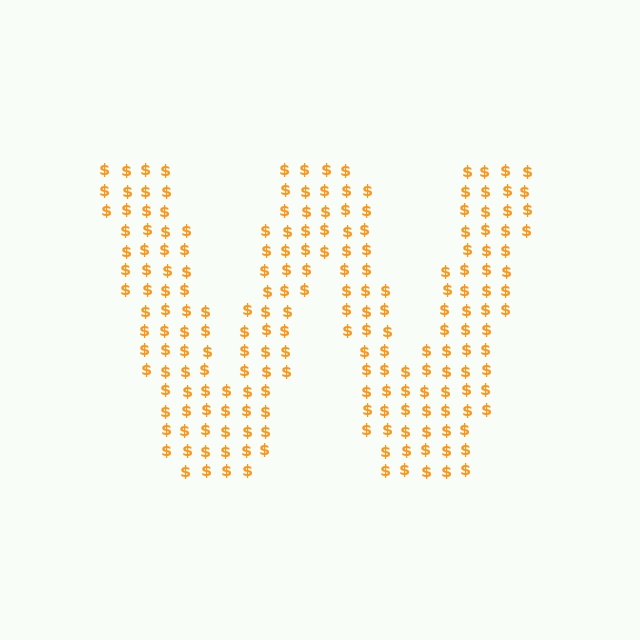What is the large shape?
The large shape is the letter W.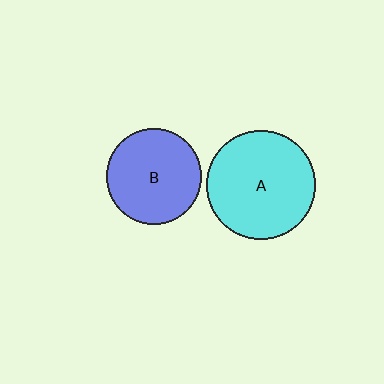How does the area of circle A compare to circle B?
Approximately 1.3 times.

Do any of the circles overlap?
No, none of the circles overlap.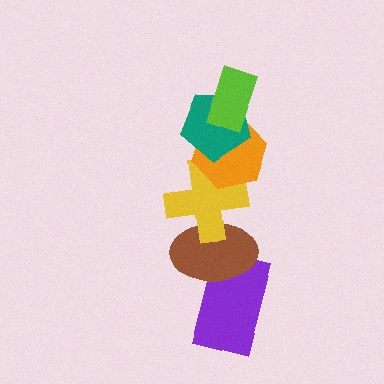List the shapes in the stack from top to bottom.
From top to bottom: the lime rectangle, the teal pentagon, the orange hexagon, the yellow cross, the brown ellipse, the purple rectangle.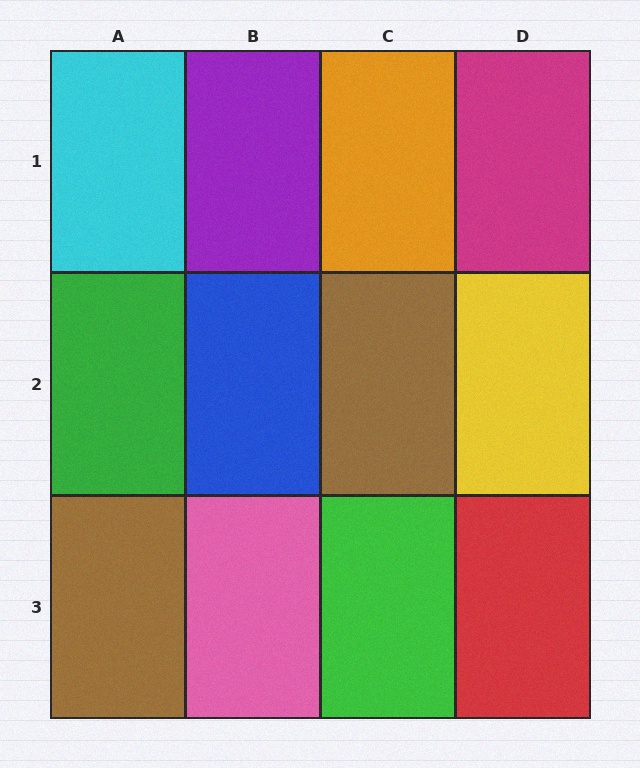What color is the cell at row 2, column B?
Blue.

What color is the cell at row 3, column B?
Pink.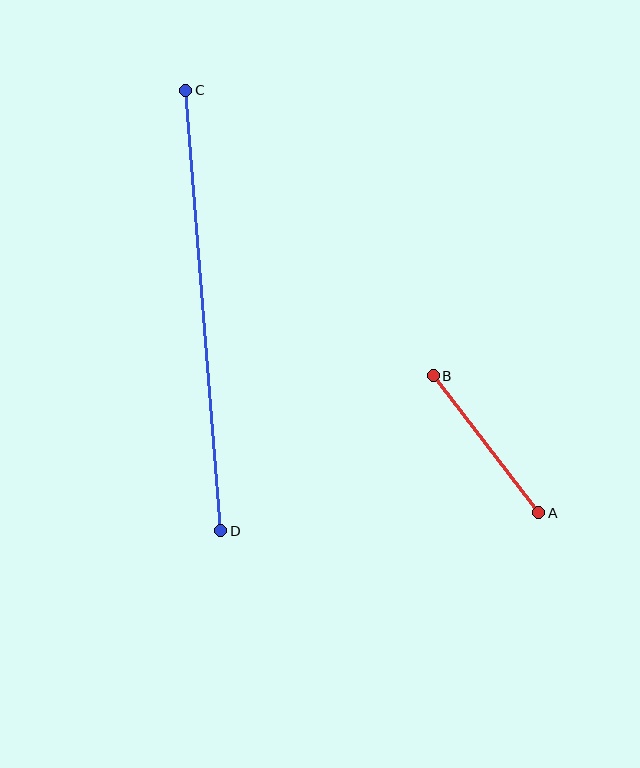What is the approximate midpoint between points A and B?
The midpoint is at approximately (486, 444) pixels.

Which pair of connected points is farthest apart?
Points C and D are farthest apart.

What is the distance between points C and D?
The distance is approximately 442 pixels.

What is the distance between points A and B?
The distance is approximately 173 pixels.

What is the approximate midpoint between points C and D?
The midpoint is at approximately (203, 311) pixels.